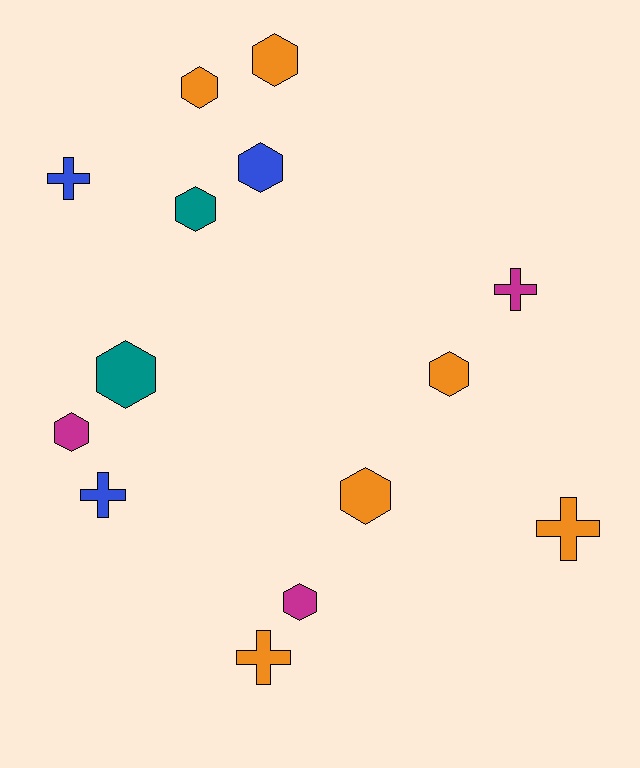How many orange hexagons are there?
There are 4 orange hexagons.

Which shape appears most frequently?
Hexagon, with 9 objects.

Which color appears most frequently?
Orange, with 6 objects.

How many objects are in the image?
There are 14 objects.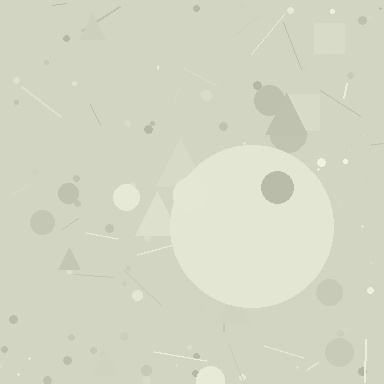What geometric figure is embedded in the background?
A circle is embedded in the background.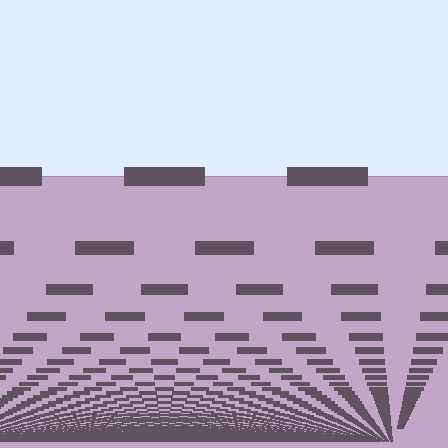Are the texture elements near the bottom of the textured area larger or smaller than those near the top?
Smaller. The gradient is inverted — elements near the bottom are smaller and denser.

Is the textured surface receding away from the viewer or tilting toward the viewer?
The surface appears to tilt toward the viewer. Texture elements get larger and sparser toward the top.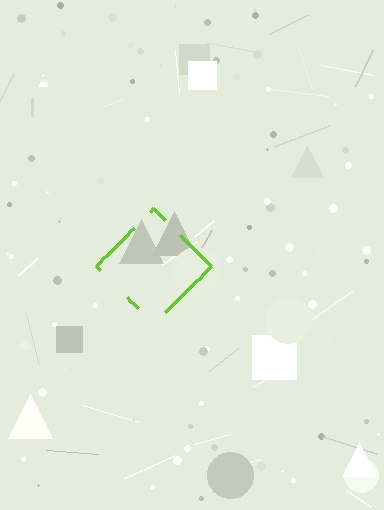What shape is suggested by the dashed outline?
The dashed outline suggests a diamond.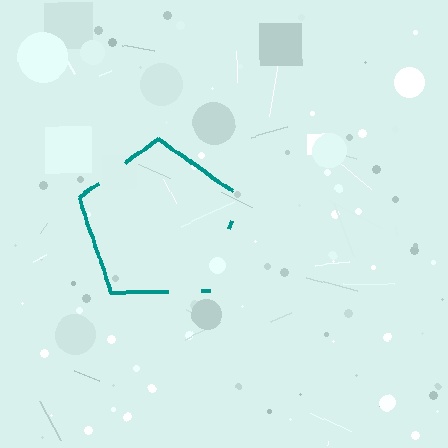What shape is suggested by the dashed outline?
The dashed outline suggests a pentagon.